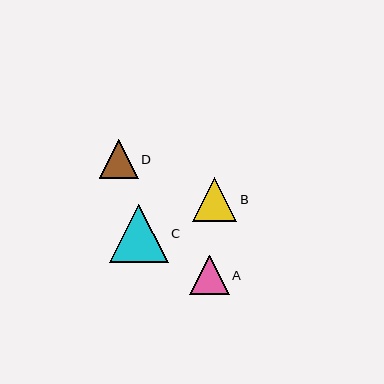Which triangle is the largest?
Triangle C is the largest with a size of approximately 59 pixels.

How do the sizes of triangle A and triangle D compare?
Triangle A and triangle D are approximately the same size.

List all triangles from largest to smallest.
From largest to smallest: C, B, A, D.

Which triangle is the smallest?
Triangle D is the smallest with a size of approximately 39 pixels.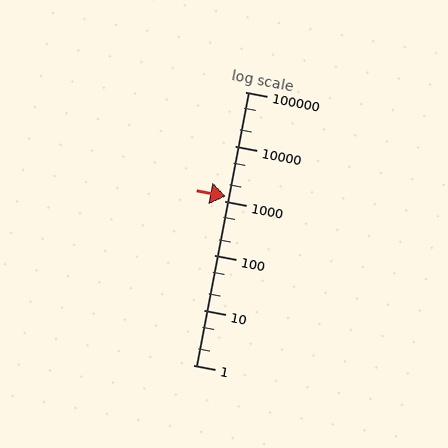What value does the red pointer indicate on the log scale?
The pointer indicates approximately 1200.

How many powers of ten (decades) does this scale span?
The scale spans 5 decades, from 1 to 100000.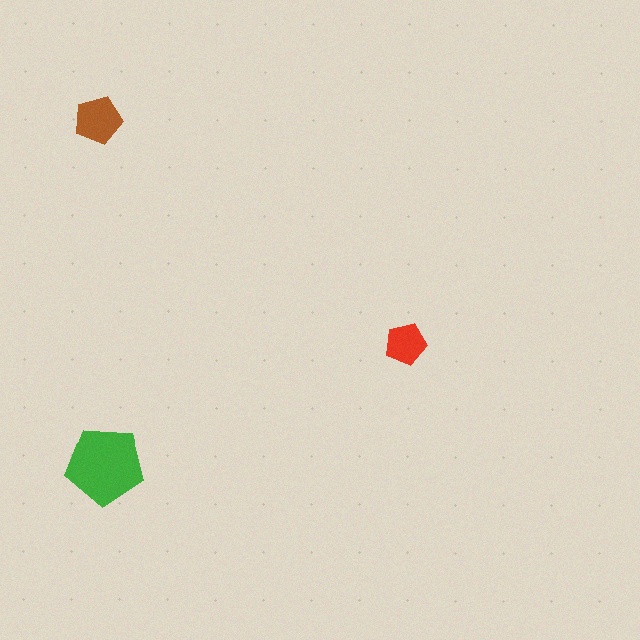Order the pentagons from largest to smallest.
the green one, the brown one, the red one.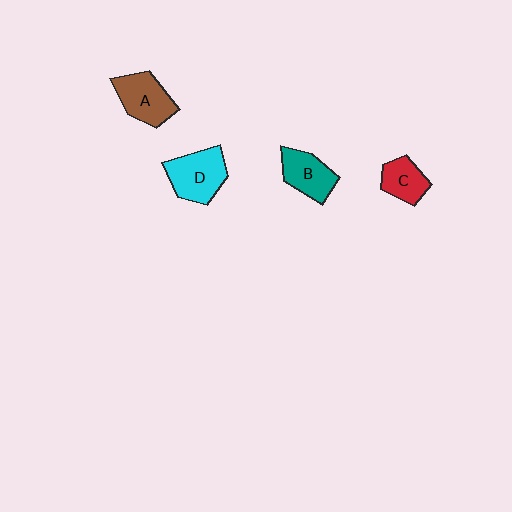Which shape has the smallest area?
Shape C (red).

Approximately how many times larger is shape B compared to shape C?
Approximately 1.2 times.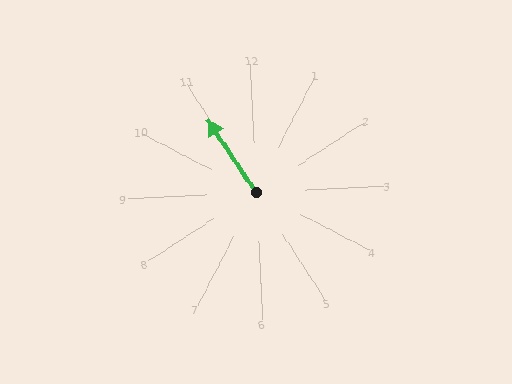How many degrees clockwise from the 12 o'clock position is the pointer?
Approximately 329 degrees.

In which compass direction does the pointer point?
Northwest.